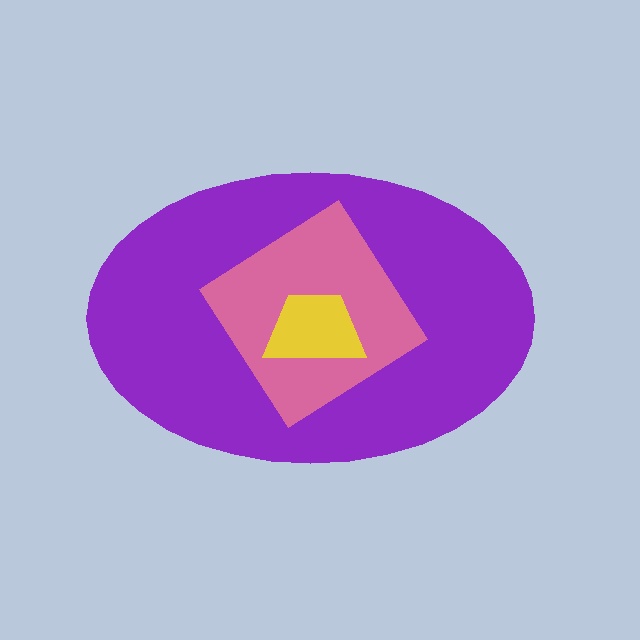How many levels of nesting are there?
3.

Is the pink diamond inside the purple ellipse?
Yes.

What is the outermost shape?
The purple ellipse.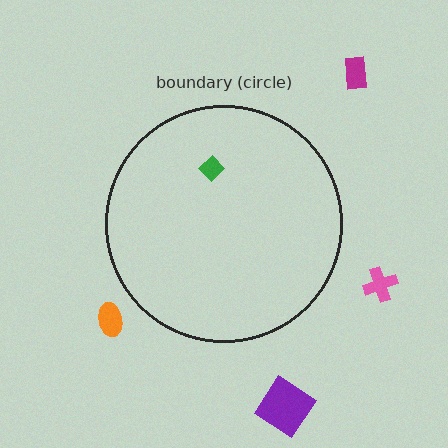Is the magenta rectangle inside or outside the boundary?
Outside.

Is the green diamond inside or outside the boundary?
Inside.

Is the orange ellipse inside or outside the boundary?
Outside.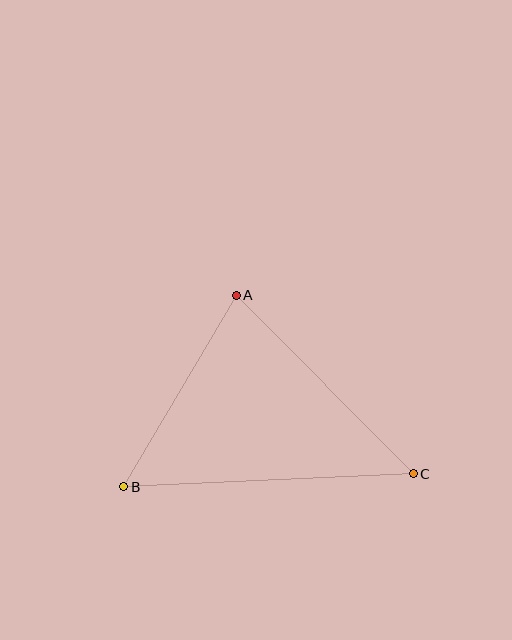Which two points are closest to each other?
Points A and B are closest to each other.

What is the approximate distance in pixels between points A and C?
The distance between A and C is approximately 251 pixels.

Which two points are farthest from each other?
Points B and C are farthest from each other.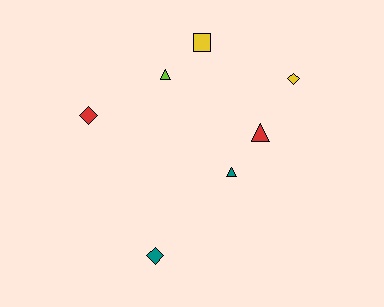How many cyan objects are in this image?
There are no cyan objects.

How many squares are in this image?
There is 1 square.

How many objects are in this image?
There are 7 objects.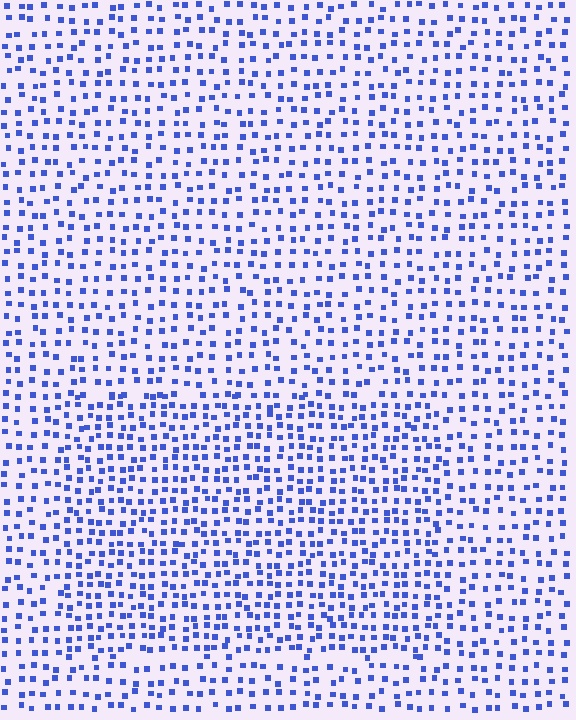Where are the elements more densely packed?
The elements are more densely packed inside the rectangle boundary.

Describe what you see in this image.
The image contains small blue elements arranged at two different densities. A rectangle-shaped region is visible where the elements are more densely packed than the surrounding area.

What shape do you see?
I see a rectangle.